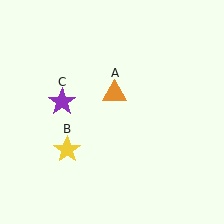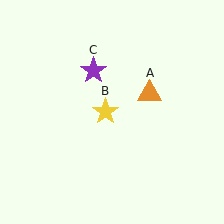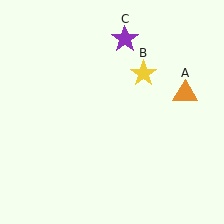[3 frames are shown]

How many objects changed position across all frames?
3 objects changed position: orange triangle (object A), yellow star (object B), purple star (object C).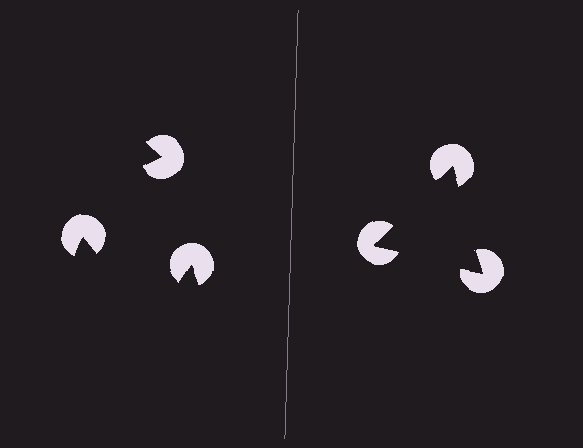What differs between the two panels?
The pac-man discs are positioned identically on both sides; only the wedge orientations differ. On the right they align to a triangle; on the left they are misaligned.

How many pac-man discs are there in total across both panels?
6 — 3 on each side.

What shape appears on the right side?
An illusory triangle.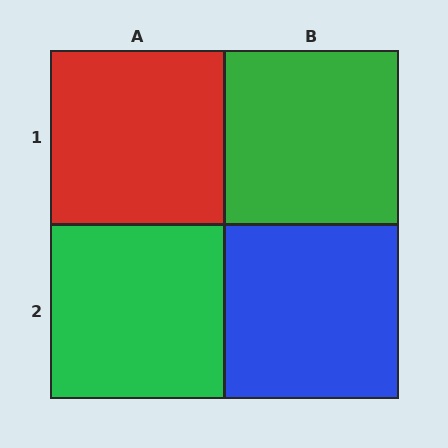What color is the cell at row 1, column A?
Red.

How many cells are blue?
1 cell is blue.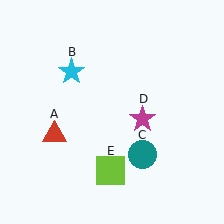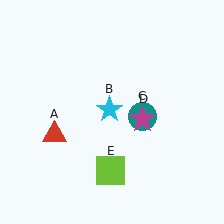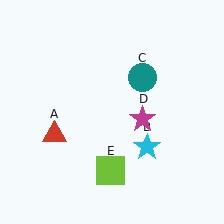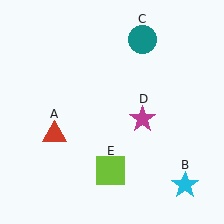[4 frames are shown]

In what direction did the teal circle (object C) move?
The teal circle (object C) moved up.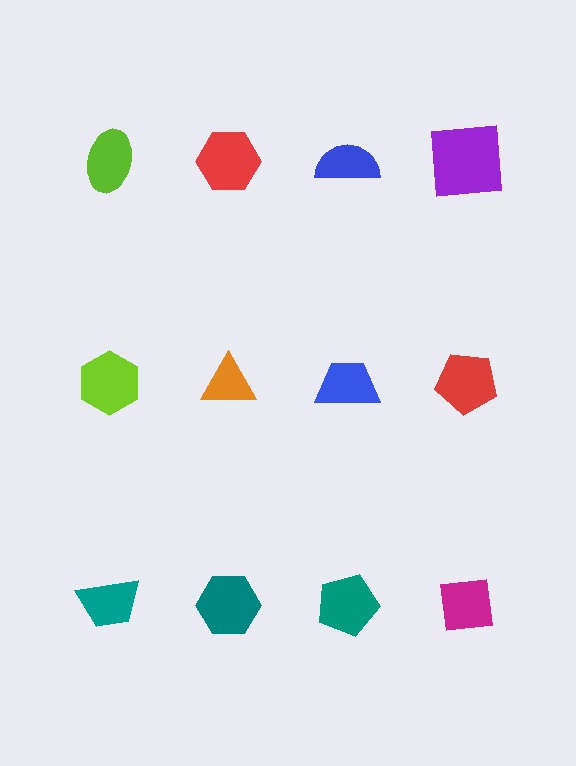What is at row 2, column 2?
An orange triangle.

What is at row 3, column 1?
A teal trapezoid.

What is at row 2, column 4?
A red pentagon.